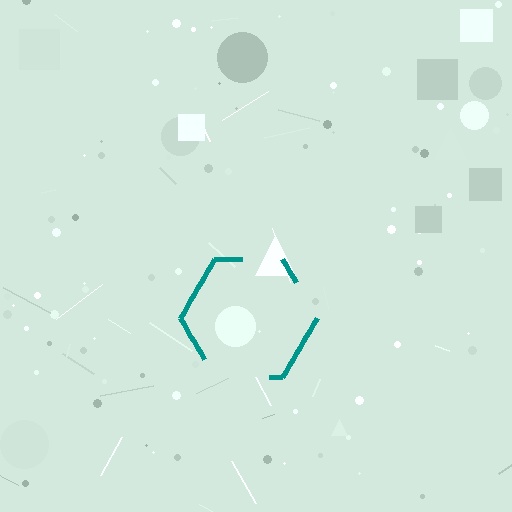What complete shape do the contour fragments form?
The contour fragments form a hexagon.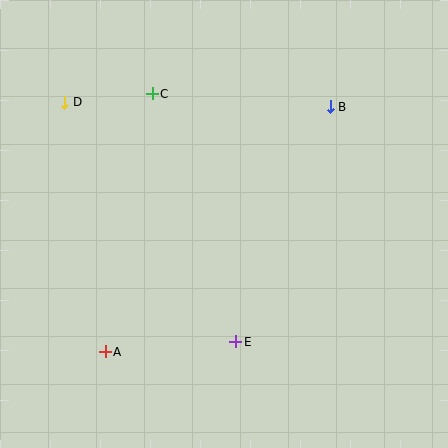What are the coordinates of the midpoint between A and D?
The midpoint between A and D is at (85, 227).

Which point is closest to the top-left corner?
Point D is closest to the top-left corner.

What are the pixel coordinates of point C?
Point C is at (152, 94).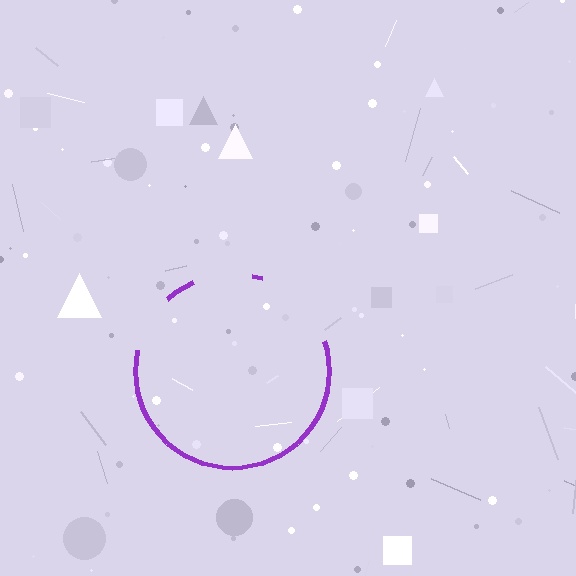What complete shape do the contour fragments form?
The contour fragments form a circle.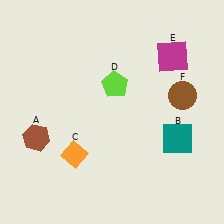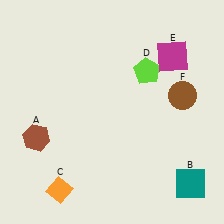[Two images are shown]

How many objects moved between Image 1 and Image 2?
3 objects moved between the two images.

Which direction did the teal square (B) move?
The teal square (B) moved down.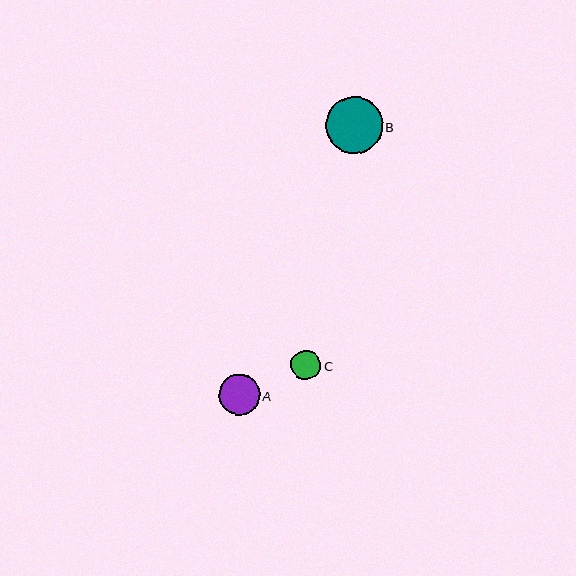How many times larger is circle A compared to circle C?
Circle A is approximately 1.4 times the size of circle C.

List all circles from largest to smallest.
From largest to smallest: B, A, C.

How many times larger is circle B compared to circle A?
Circle B is approximately 1.4 times the size of circle A.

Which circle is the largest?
Circle B is the largest with a size of approximately 57 pixels.